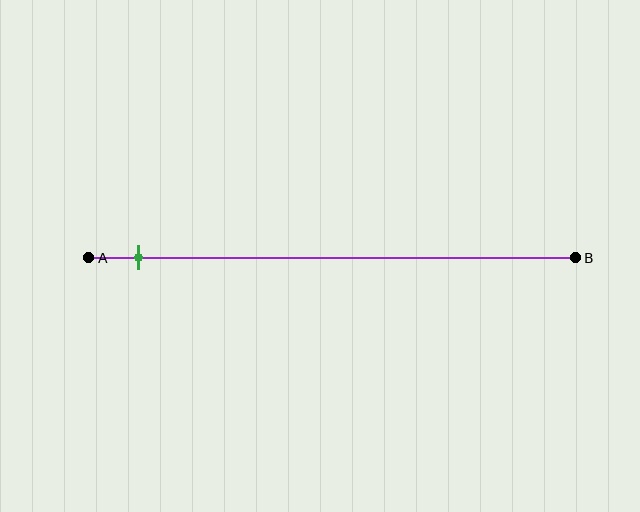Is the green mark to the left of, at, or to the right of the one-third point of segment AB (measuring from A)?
The green mark is to the left of the one-third point of segment AB.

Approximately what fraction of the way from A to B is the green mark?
The green mark is approximately 10% of the way from A to B.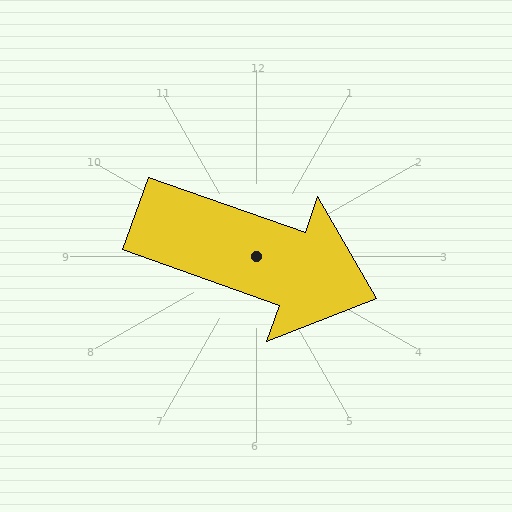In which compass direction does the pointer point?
East.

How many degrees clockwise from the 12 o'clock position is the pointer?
Approximately 109 degrees.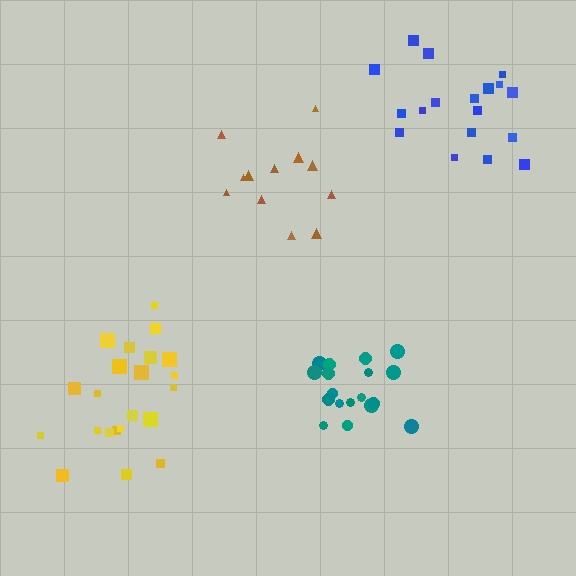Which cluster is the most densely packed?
Teal.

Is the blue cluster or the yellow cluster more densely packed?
Yellow.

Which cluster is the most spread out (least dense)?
Brown.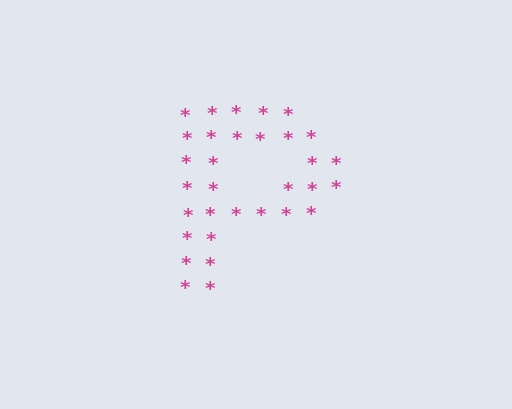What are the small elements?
The small elements are asterisks.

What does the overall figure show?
The overall figure shows the letter P.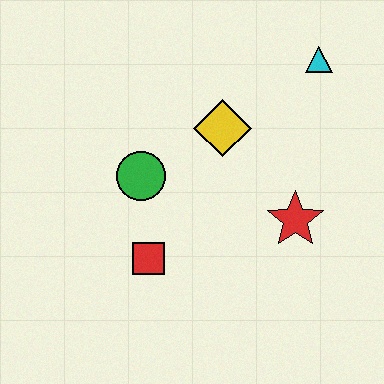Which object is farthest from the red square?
The cyan triangle is farthest from the red square.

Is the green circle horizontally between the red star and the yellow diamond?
No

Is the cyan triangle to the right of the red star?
Yes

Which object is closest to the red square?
The green circle is closest to the red square.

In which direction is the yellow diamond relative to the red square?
The yellow diamond is above the red square.